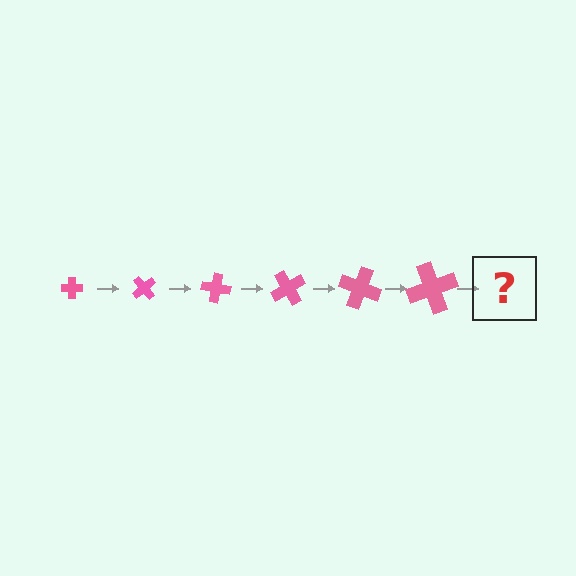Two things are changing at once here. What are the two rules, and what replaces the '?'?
The two rules are that the cross grows larger each step and it rotates 50 degrees each step. The '?' should be a cross, larger than the previous one and rotated 300 degrees from the start.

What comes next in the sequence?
The next element should be a cross, larger than the previous one and rotated 300 degrees from the start.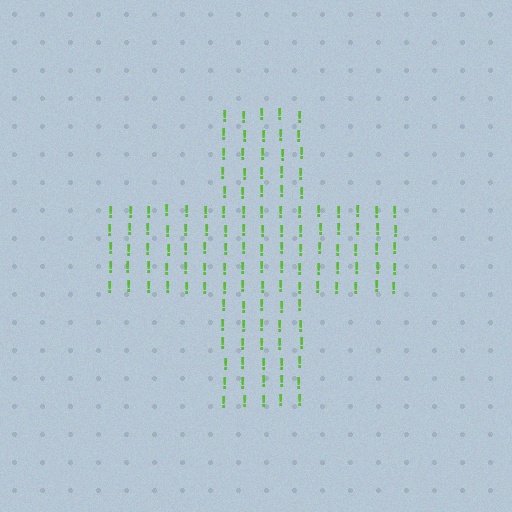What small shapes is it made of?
It is made of small exclamation marks.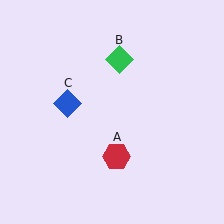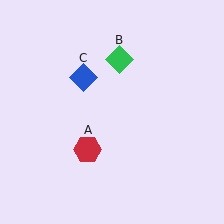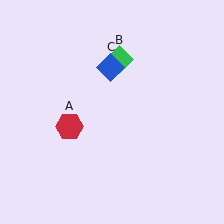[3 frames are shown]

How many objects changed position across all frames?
2 objects changed position: red hexagon (object A), blue diamond (object C).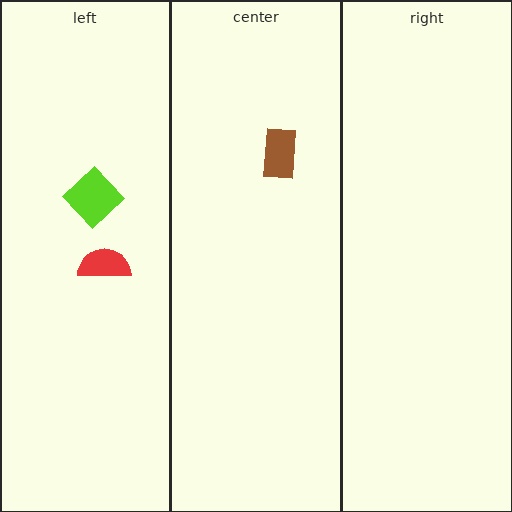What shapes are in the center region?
The brown rectangle.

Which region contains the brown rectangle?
The center region.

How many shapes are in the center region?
1.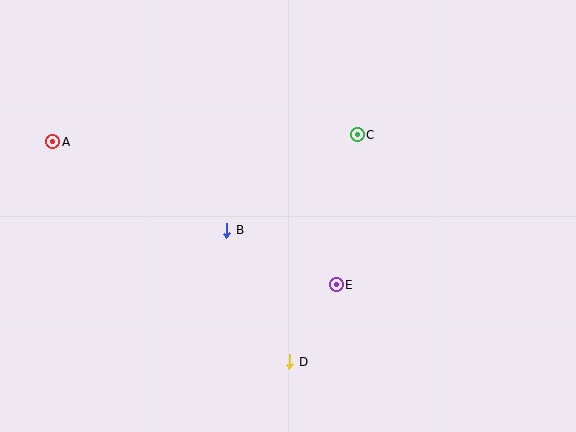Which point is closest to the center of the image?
Point B at (227, 230) is closest to the center.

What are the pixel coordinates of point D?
Point D is at (290, 362).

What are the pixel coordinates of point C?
Point C is at (357, 135).